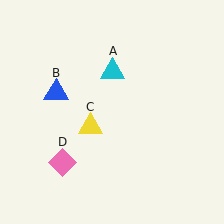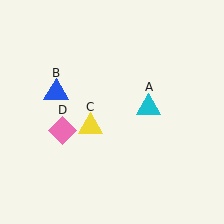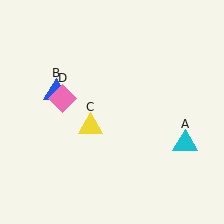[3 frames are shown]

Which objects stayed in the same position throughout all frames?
Blue triangle (object B) and yellow triangle (object C) remained stationary.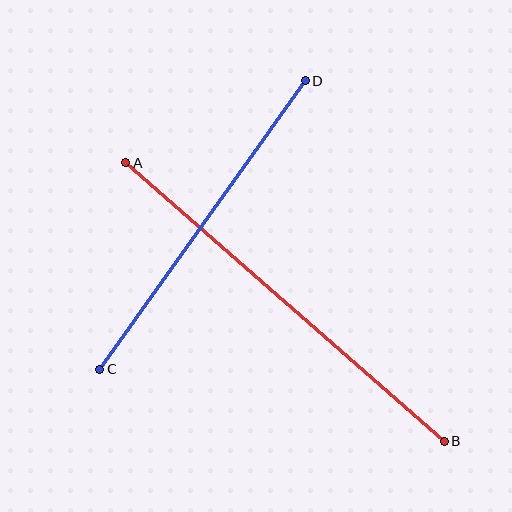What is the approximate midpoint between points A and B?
The midpoint is at approximately (285, 302) pixels.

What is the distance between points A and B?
The distance is approximately 423 pixels.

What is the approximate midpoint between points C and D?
The midpoint is at approximately (203, 225) pixels.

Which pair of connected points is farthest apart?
Points A and B are farthest apart.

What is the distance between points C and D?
The distance is approximately 354 pixels.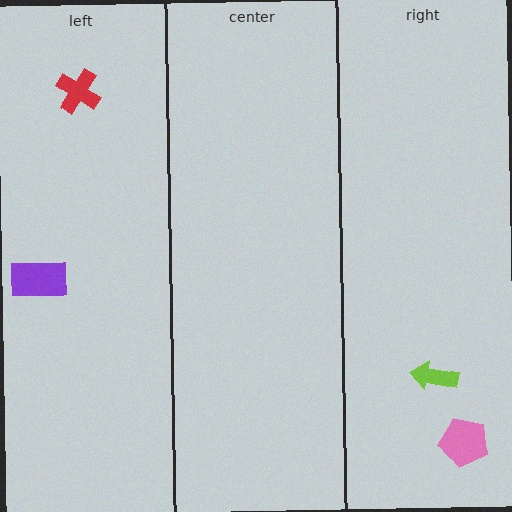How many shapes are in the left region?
2.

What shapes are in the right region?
The lime arrow, the pink pentagon.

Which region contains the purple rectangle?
The left region.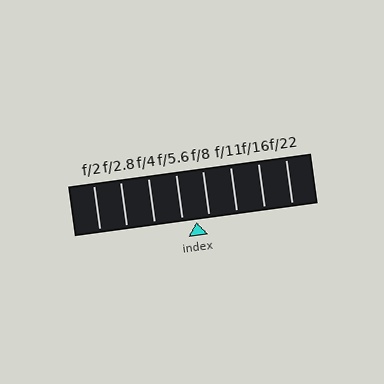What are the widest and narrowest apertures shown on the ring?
The widest aperture shown is f/2 and the narrowest is f/22.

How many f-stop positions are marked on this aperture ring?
There are 8 f-stop positions marked.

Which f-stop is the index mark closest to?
The index mark is closest to f/8.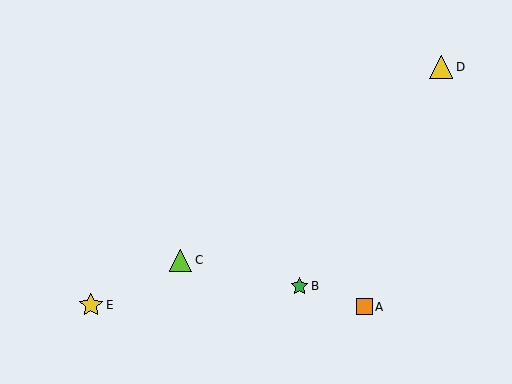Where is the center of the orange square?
The center of the orange square is at (365, 307).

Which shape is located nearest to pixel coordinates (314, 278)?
The green star (labeled B) at (300, 286) is nearest to that location.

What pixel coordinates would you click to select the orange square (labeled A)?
Click at (365, 307) to select the orange square A.